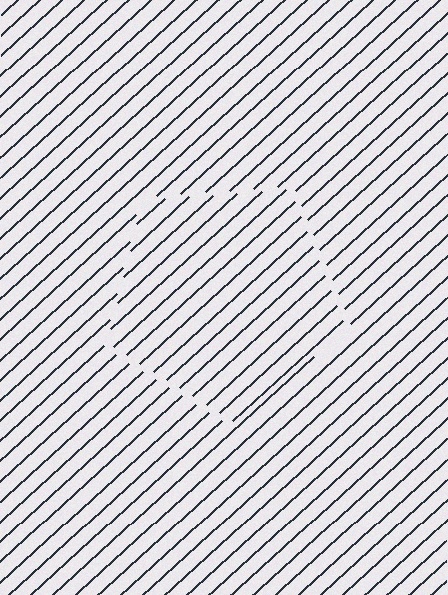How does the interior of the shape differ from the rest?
The interior of the shape contains the same grating, shifted by half a period — the contour is defined by the phase discontinuity where line-ends from the inner and outer gratings abut.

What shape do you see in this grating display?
An illusory pentagon. The interior of the shape contains the same grating, shifted by half a period — the contour is defined by the phase discontinuity where line-ends from the inner and outer gratings abut.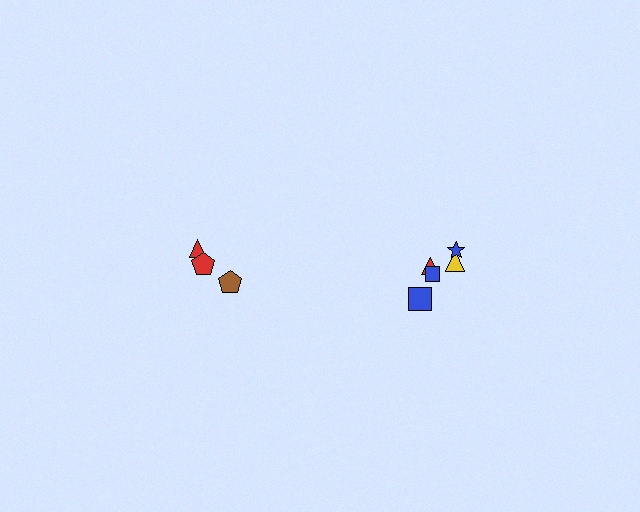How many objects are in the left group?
There are 3 objects.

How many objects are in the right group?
There are 5 objects.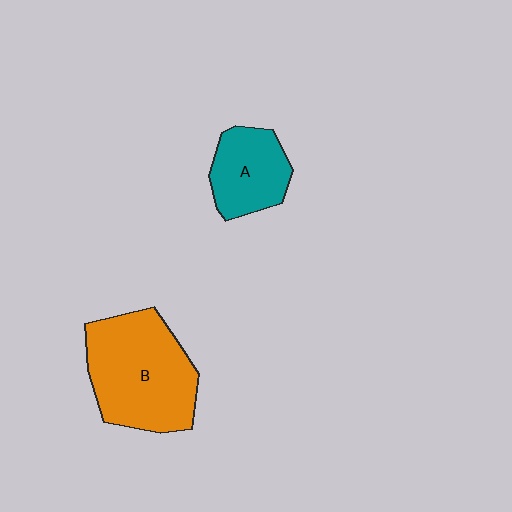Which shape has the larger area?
Shape B (orange).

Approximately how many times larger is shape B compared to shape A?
Approximately 1.9 times.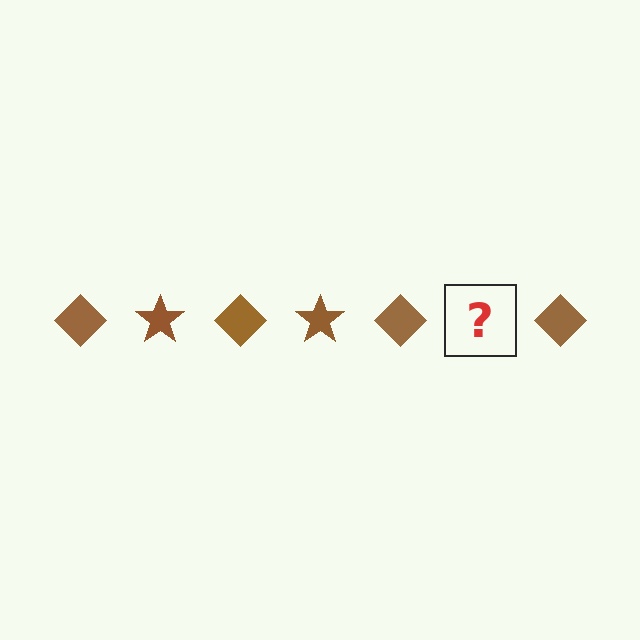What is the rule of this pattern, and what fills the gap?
The rule is that the pattern cycles through diamond, star shapes in brown. The gap should be filled with a brown star.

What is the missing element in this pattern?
The missing element is a brown star.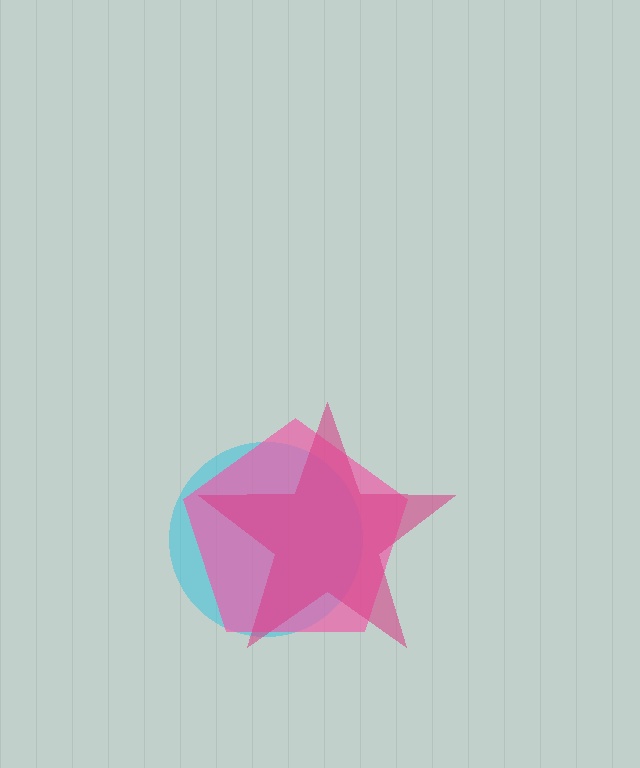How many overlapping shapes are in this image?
There are 3 overlapping shapes in the image.